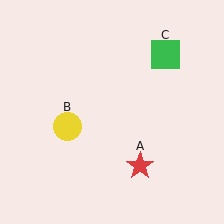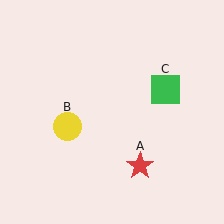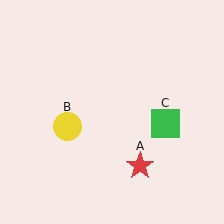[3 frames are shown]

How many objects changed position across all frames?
1 object changed position: green square (object C).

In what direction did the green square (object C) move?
The green square (object C) moved down.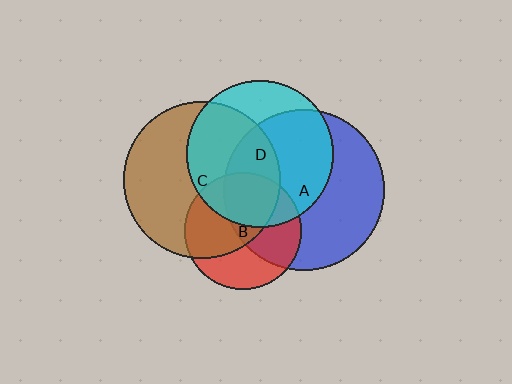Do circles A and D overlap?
Yes.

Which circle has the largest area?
Circle A (blue).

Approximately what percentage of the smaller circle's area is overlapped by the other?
Approximately 60%.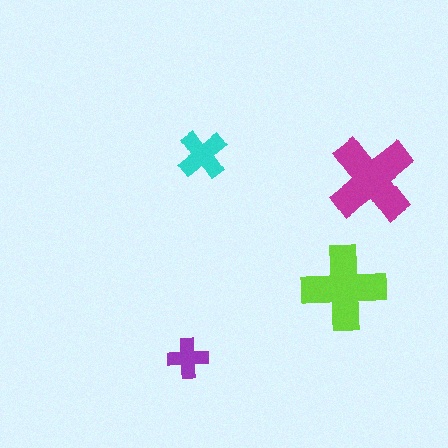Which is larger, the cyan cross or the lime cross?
The lime one.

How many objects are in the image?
There are 4 objects in the image.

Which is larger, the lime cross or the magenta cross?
The magenta one.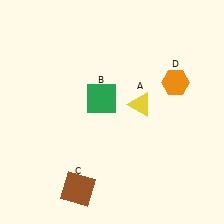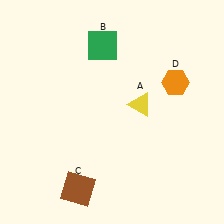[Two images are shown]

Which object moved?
The green square (B) moved up.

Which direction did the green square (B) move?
The green square (B) moved up.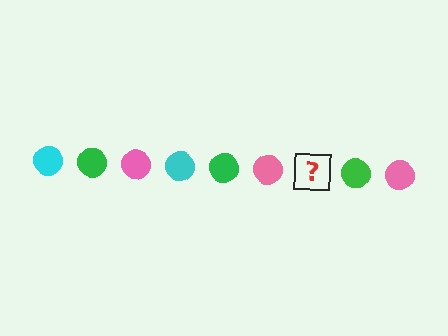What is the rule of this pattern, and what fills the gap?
The rule is that the pattern cycles through cyan, green, pink circles. The gap should be filled with a cyan circle.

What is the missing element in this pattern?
The missing element is a cyan circle.